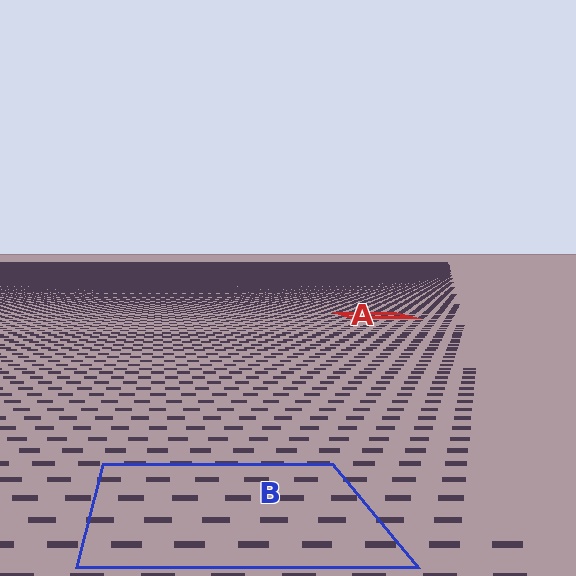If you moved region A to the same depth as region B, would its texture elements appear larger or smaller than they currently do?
They would appear larger. At a closer depth, the same texture elements are projected at a bigger on-screen size.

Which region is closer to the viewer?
Region B is closer. The texture elements there are larger and more spread out.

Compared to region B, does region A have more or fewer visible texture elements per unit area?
Region A has more texture elements per unit area — they are packed more densely because it is farther away.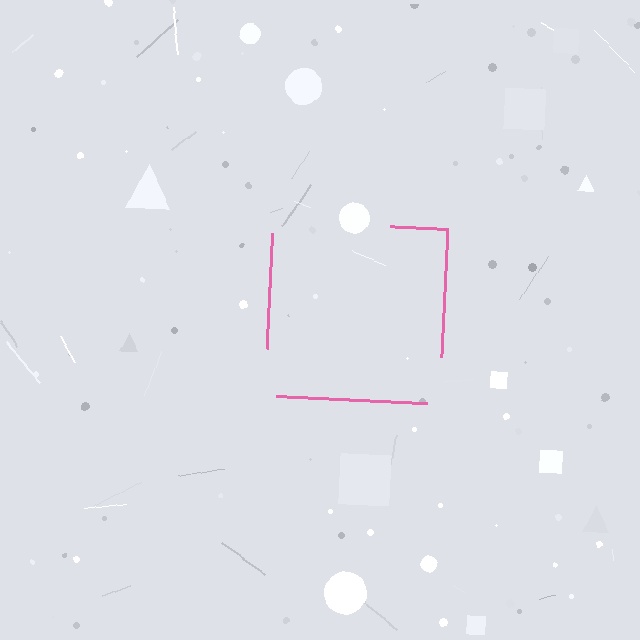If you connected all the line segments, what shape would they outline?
They would outline a square.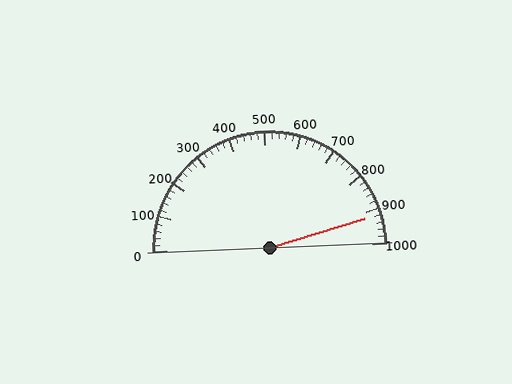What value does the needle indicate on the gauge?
The needle indicates approximately 920.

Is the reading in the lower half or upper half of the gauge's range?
The reading is in the upper half of the range (0 to 1000).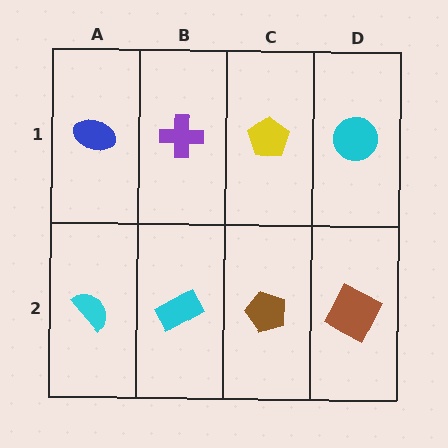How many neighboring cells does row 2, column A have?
2.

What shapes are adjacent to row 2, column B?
A purple cross (row 1, column B), a cyan semicircle (row 2, column A), a brown pentagon (row 2, column C).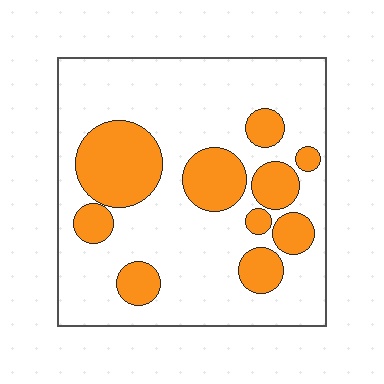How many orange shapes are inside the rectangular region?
10.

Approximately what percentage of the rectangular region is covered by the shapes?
Approximately 25%.